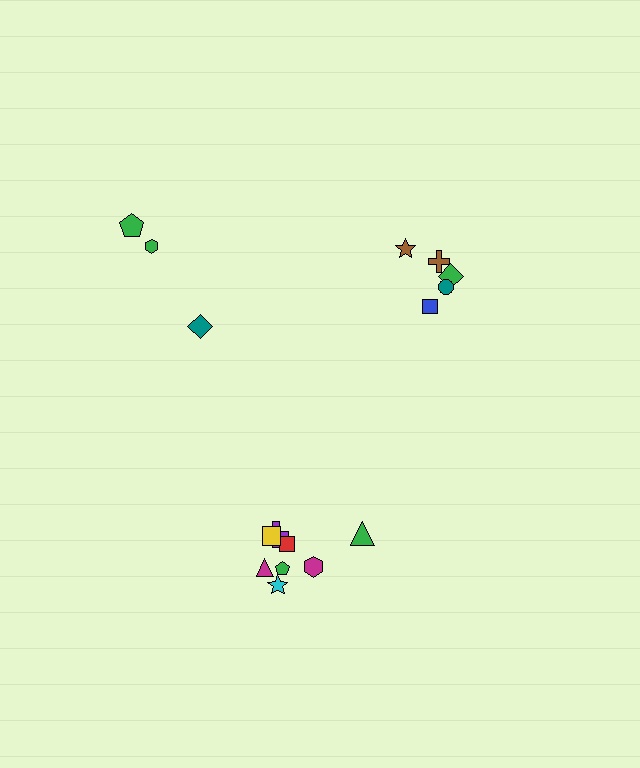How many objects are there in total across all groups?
There are 16 objects.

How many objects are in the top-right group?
There are 5 objects.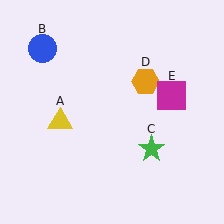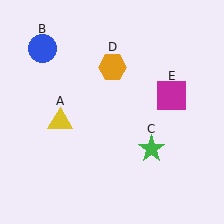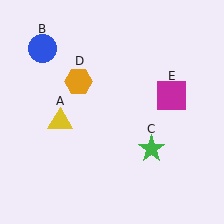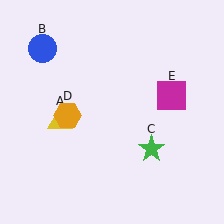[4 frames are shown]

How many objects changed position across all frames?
1 object changed position: orange hexagon (object D).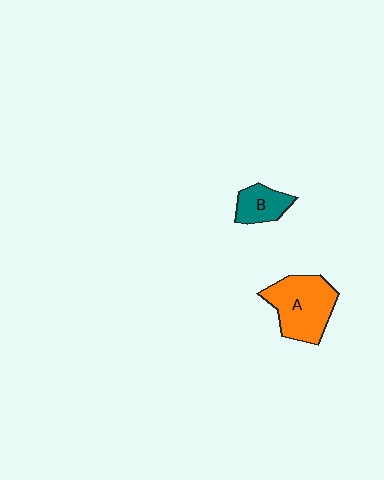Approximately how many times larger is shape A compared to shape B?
Approximately 2.1 times.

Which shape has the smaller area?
Shape B (teal).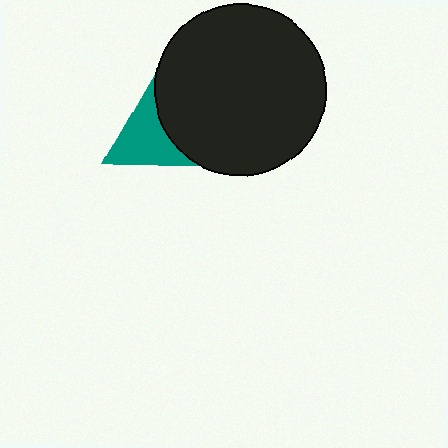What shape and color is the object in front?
The object in front is a black circle.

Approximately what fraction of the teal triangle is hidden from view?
Roughly 42% of the teal triangle is hidden behind the black circle.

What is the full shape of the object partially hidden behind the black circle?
The partially hidden object is a teal triangle.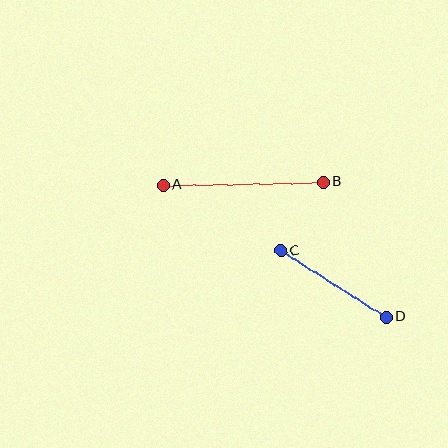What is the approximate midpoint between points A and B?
The midpoint is at approximately (243, 184) pixels.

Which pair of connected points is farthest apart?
Points A and B are farthest apart.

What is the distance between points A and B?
The distance is approximately 160 pixels.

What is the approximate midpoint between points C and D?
The midpoint is at approximately (333, 284) pixels.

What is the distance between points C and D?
The distance is approximately 125 pixels.